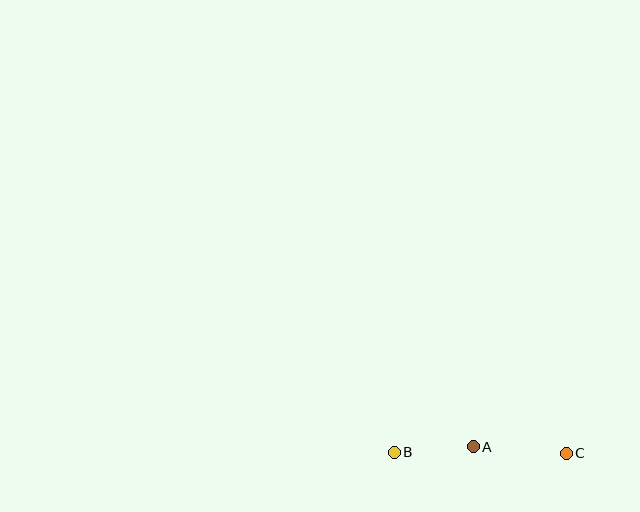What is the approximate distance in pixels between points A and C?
The distance between A and C is approximately 93 pixels.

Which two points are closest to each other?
Points A and B are closest to each other.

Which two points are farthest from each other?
Points B and C are farthest from each other.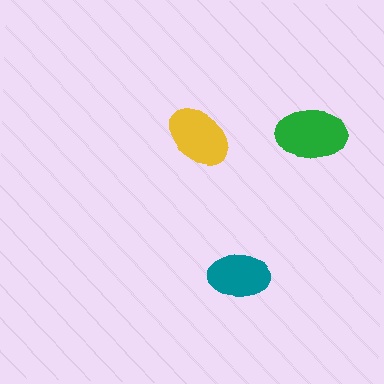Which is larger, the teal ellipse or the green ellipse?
The green one.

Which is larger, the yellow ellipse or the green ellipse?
The green one.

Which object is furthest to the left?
The yellow ellipse is leftmost.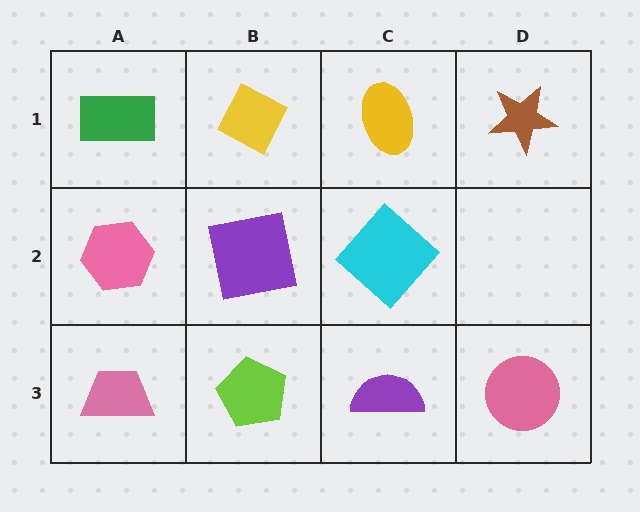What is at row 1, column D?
A brown star.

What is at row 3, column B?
A lime pentagon.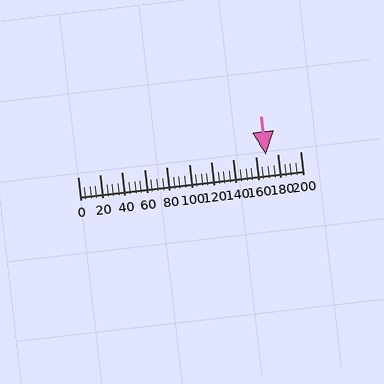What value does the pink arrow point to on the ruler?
The pink arrow points to approximately 169.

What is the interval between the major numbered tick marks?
The major tick marks are spaced 20 units apart.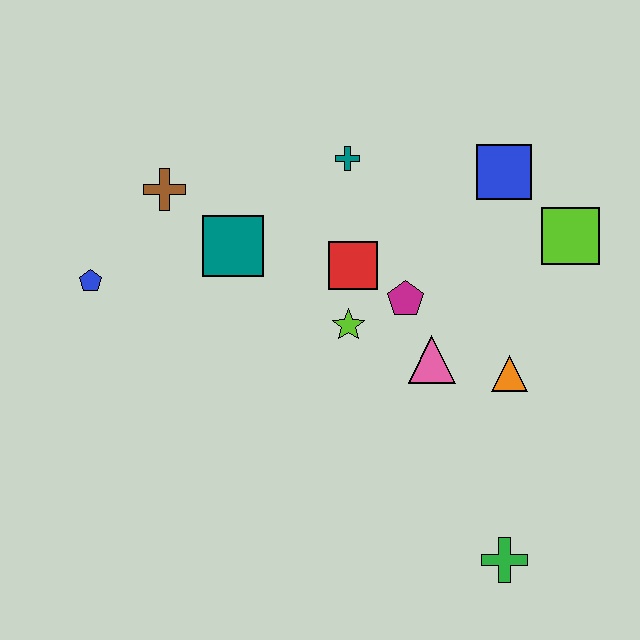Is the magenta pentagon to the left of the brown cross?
No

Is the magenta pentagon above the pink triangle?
Yes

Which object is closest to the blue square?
The lime square is closest to the blue square.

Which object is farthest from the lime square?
The blue pentagon is farthest from the lime square.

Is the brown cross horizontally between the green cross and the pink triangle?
No